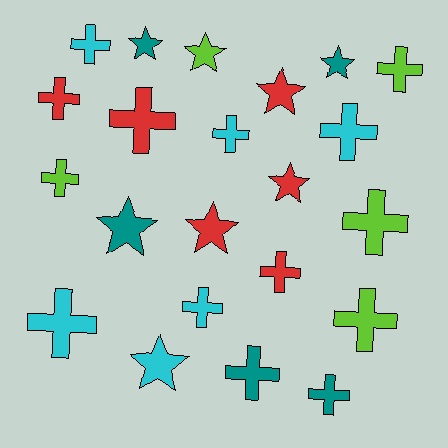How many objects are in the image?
There are 22 objects.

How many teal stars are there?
There are 3 teal stars.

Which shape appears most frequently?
Cross, with 14 objects.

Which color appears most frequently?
Cyan, with 6 objects.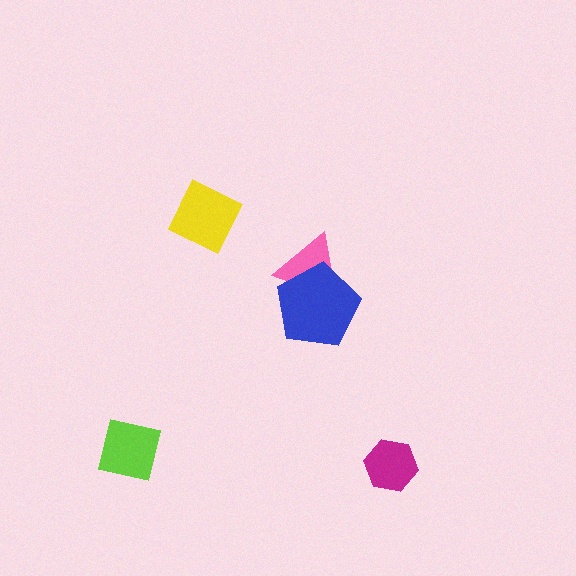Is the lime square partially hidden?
No, no other shape covers it.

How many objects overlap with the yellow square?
0 objects overlap with the yellow square.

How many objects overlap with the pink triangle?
1 object overlaps with the pink triangle.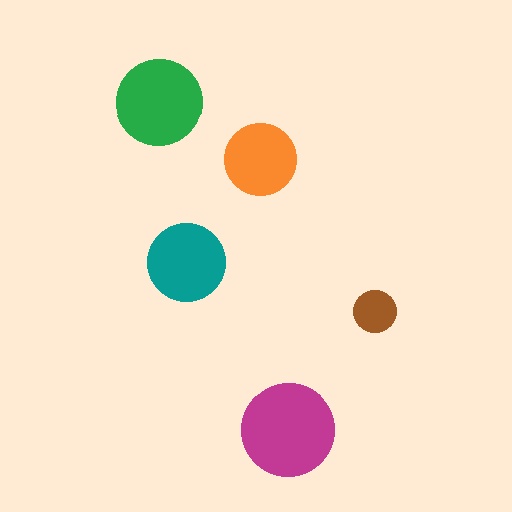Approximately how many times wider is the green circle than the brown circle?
About 2 times wider.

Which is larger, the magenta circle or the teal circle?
The magenta one.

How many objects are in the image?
There are 5 objects in the image.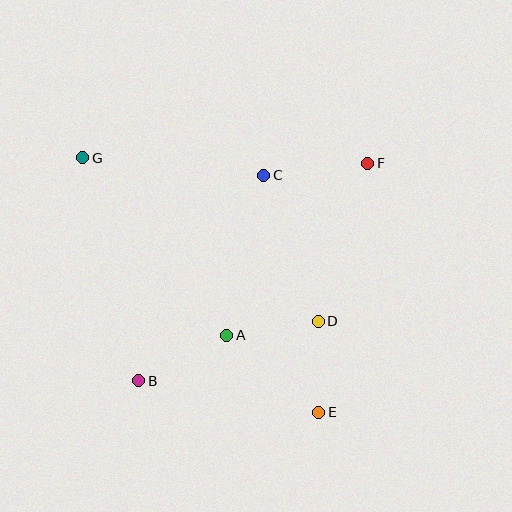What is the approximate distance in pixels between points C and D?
The distance between C and D is approximately 156 pixels.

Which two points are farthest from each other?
Points E and G are farthest from each other.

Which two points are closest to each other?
Points D and E are closest to each other.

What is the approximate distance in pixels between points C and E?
The distance between C and E is approximately 243 pixels.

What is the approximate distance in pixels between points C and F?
The distance between C and F is approximately 105 pixels.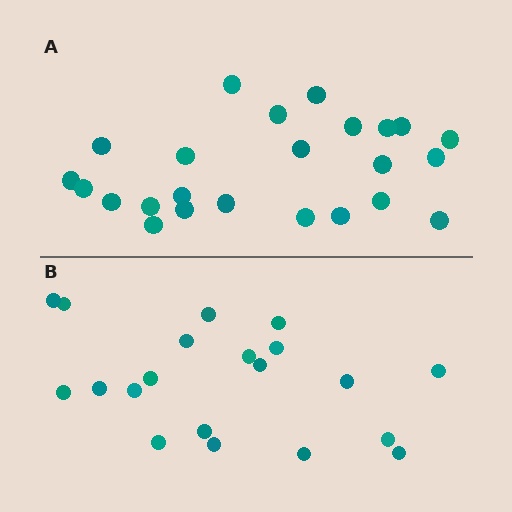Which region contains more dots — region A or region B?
Region A (the top region) has more dots.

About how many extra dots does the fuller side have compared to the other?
Region A has about 4 more dots than region B.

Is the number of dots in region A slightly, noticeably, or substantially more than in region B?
Region A has only slightly more — the two regions are fairly close. The ratio is roughly 1.2 to 1.